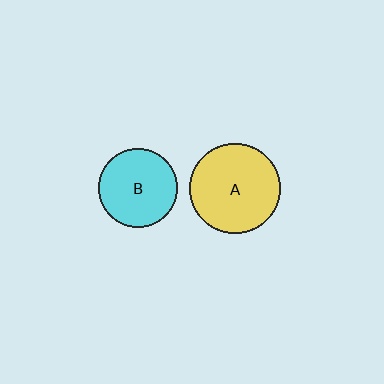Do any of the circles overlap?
No, none of the circles overlap.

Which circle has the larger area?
Circle A (yellow).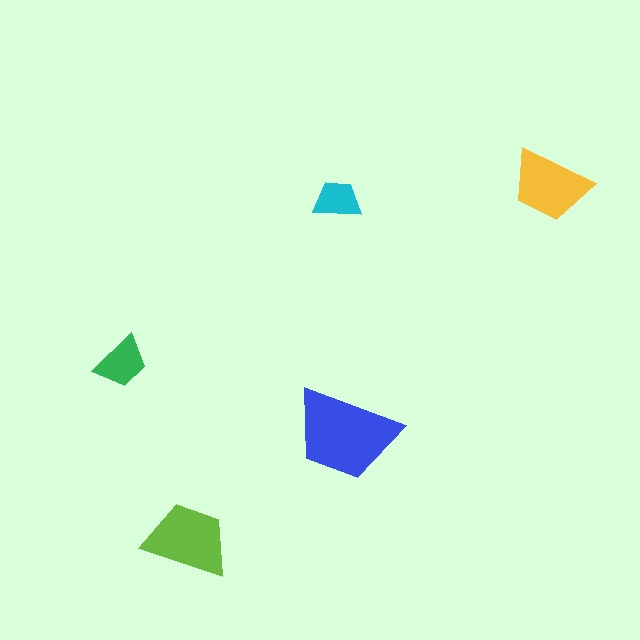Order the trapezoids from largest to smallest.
the blue one, the lime one, the yellow one, the green one, the cyan one.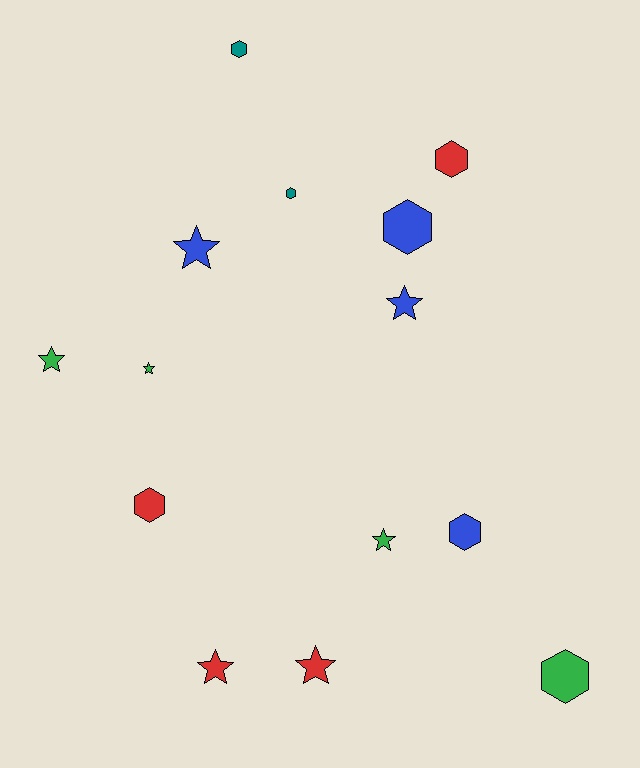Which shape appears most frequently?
Hexagon, with 7 objects.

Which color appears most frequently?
Red, with 4 objects.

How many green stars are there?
There are 3 green stars.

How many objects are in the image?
There are 14 objects.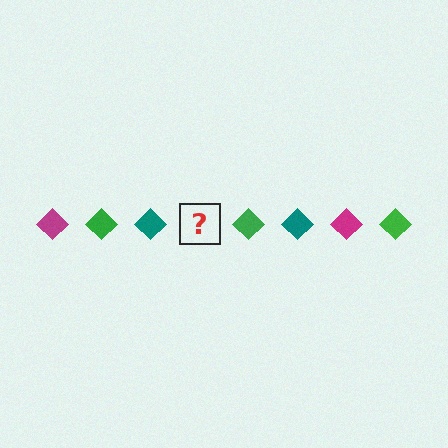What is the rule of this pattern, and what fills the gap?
The rule is that the pattern cycles through magenta, green, teal diamonds. The gap should be filled with a magenta diamond.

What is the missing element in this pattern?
The missing element is a magenta diamond.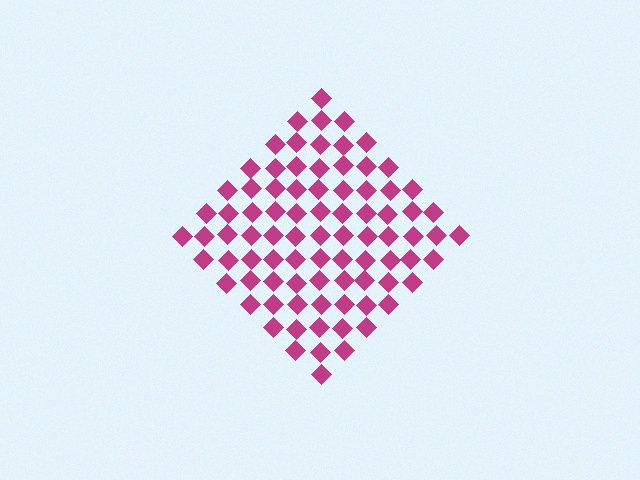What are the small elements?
The small elements are diamonds.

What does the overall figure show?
The overall figure shows a diamond.